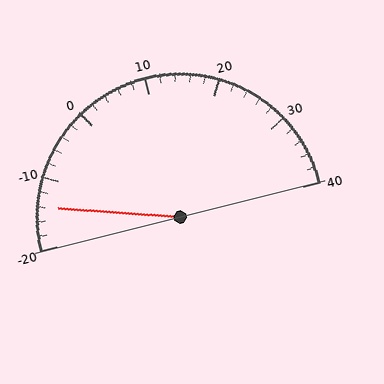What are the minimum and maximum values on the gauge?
The gauge ranges from -20 to 40.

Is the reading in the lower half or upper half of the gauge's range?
The reading is in the lower half of the range (-20 to 40).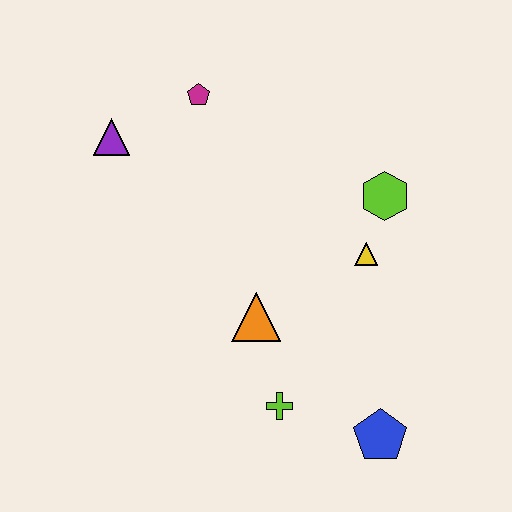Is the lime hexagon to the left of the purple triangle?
No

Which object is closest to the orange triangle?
The lime cross is closest to the orange triangle.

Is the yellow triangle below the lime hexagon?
Yes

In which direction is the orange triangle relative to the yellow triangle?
The orange triangle is to the left of the yellow triangle.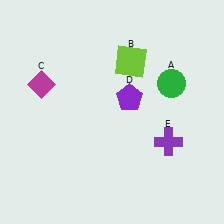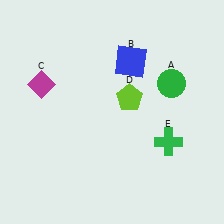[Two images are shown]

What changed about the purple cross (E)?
In Image 1, E is purple. In Image 2, it changed to green.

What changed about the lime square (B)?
In Image 1, B is lime. In Image 2, it changed to blue.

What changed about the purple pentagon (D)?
In Image 1, D is purple. In Image 2, it changed to lime.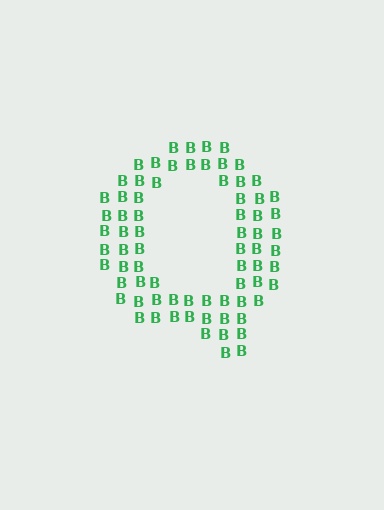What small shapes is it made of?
It is made of small letter B's.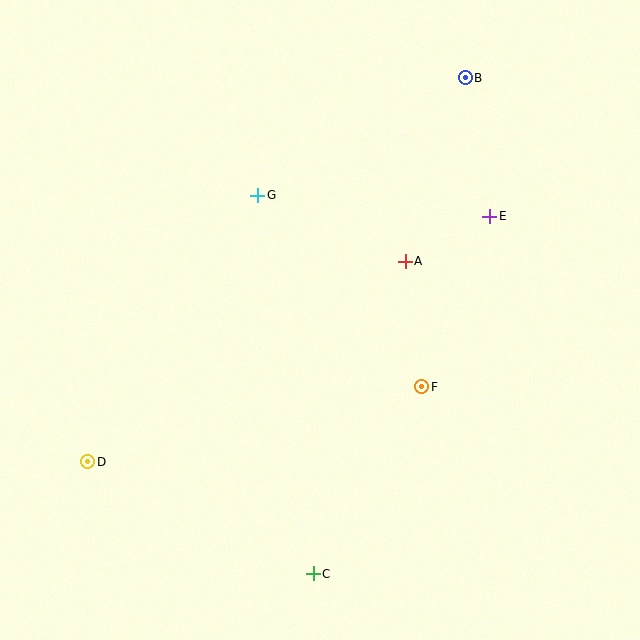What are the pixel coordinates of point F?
Point F is at (422, 387).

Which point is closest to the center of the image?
Point A at (405, 261) is closest to the center.